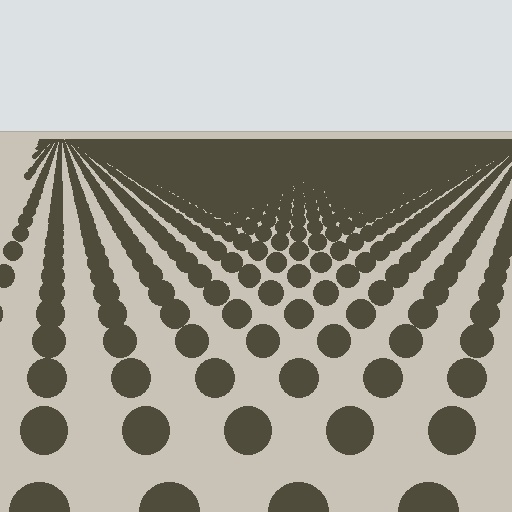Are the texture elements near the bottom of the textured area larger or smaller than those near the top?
Larger. Near the bottom, elements are closer to the viewer and appear at a bigger on-screen size.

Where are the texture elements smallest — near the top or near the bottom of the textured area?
Near the top.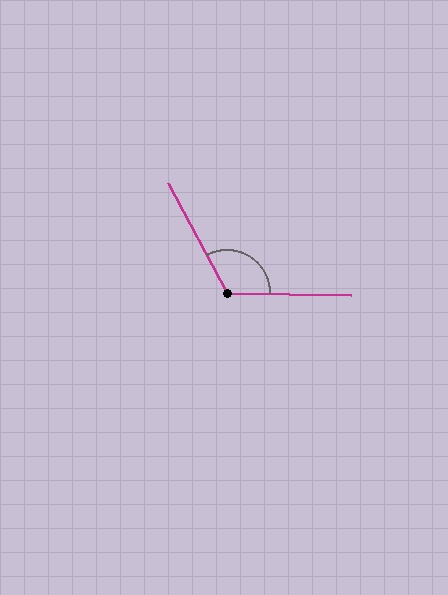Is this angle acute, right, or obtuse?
It is obtuse.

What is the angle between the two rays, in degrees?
Approximately 119 degrees.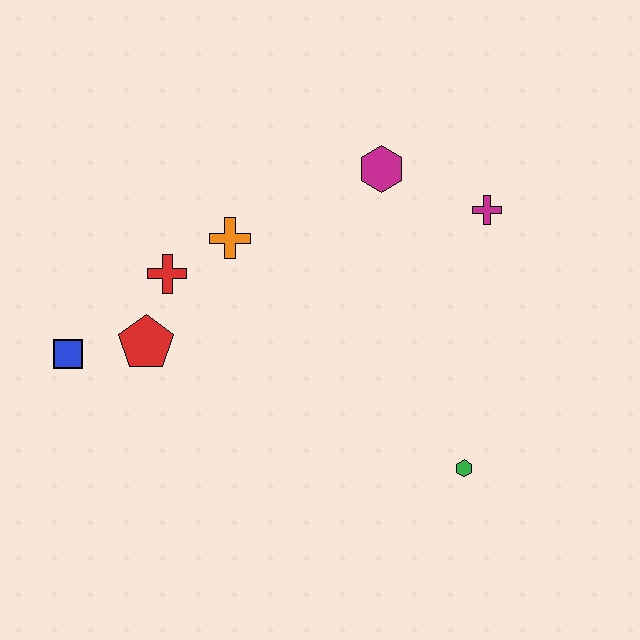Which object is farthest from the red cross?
The green hexagon is farthest from the red cross.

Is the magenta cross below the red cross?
No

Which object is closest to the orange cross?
The red cross is closest to the orange cross.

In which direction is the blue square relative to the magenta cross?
The blue square is to the left of the magenta cross.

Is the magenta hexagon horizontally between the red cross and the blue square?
No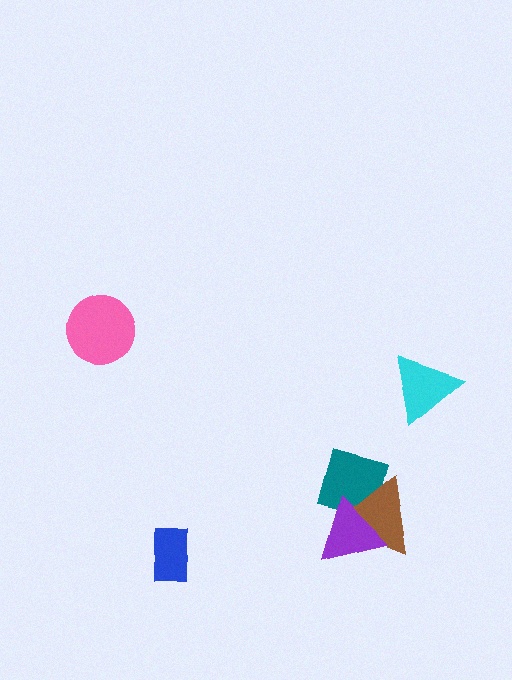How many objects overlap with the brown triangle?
2 objects overlap with the brown triangle.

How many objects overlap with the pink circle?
0 objects overlap with the pink circle.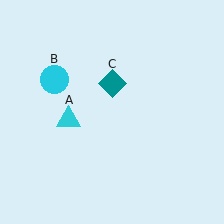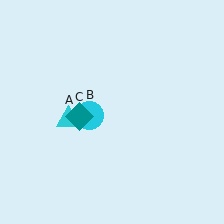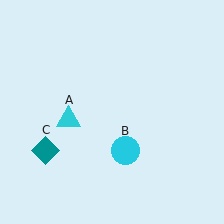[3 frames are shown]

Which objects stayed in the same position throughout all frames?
Cyan triangle (object A) remained stationary.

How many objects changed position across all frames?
2 objects changed position: cyan circle (object B), teal diamond (object C).